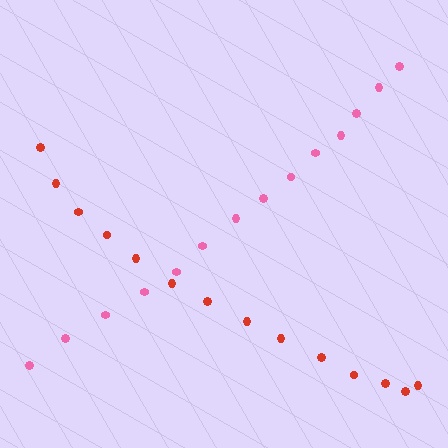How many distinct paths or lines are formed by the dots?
There are 2 distinct paths.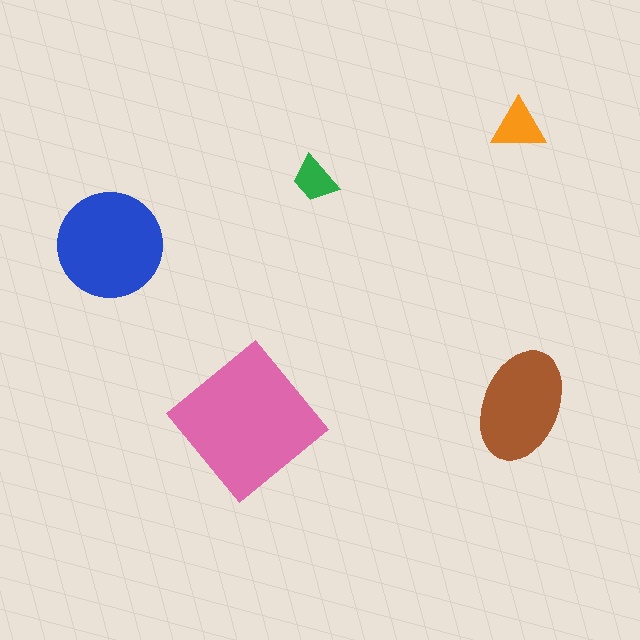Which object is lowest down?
The pink diamond is bottommost.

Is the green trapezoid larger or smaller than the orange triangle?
Smaller.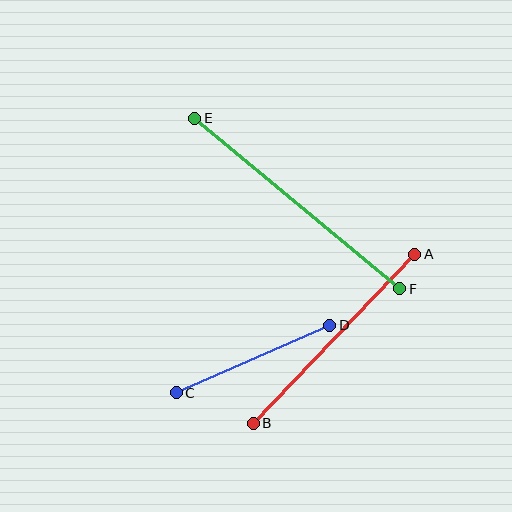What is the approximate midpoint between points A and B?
The midpoint is at approximately (334, 339) pixels.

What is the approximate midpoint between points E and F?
The midpoint is at approximately (297, 203) pixels.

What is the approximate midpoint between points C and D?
The midpoint is at approximately (253, 359) pixels.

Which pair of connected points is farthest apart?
Points E and F are farthest apart.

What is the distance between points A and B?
The distance is approximately 234 pixels.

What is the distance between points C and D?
The distance is approximately 168 pixels.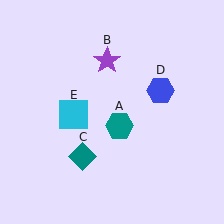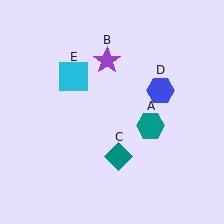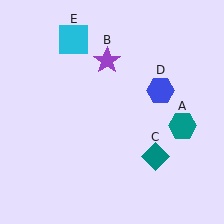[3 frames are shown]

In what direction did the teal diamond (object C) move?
The teal diamond (object C) moved right.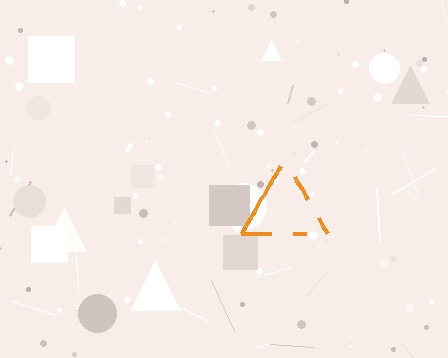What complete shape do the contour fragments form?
The contour fragments form a triangle.